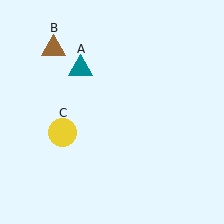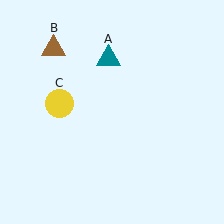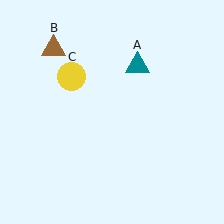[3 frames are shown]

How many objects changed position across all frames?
2 objects changed position: teal triangle (object A), yellow circle (object C).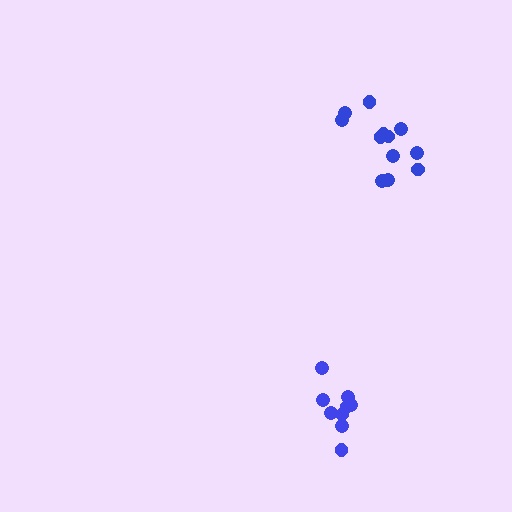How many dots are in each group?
Group 1: 9 dots, Group 2: 12 dots (21 total).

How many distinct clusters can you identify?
There are 2 distinct clusters.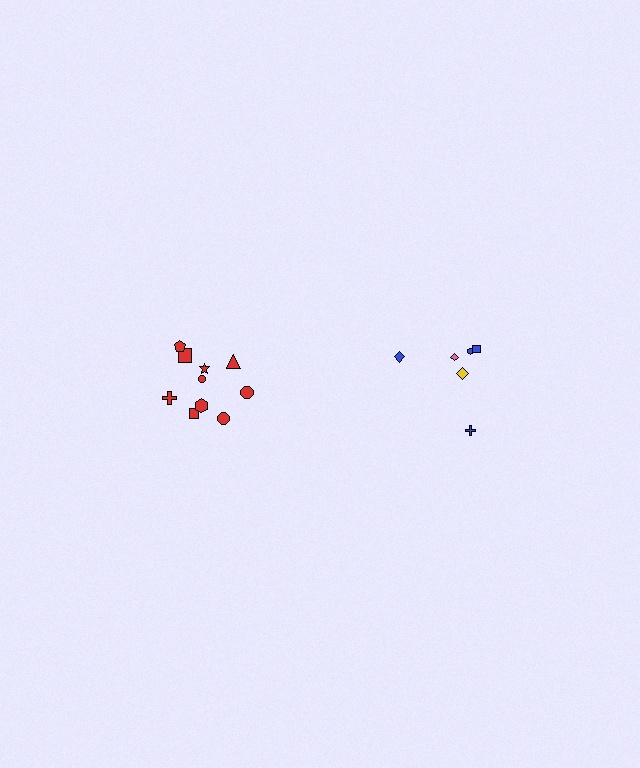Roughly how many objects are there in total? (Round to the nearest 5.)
Roughly 15 objects in total.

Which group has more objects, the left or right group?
The left group.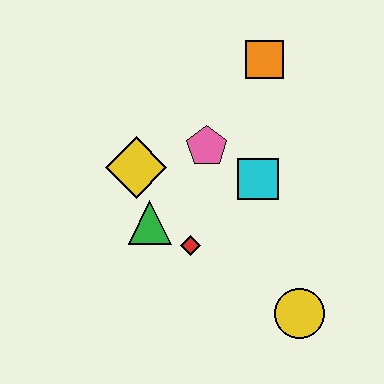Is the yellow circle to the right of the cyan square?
Yes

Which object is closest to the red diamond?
The green triangle is closest to the red diamond.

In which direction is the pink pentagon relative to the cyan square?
The pink pentagon is to the left of the cyan square.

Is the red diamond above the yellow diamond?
No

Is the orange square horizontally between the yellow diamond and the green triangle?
No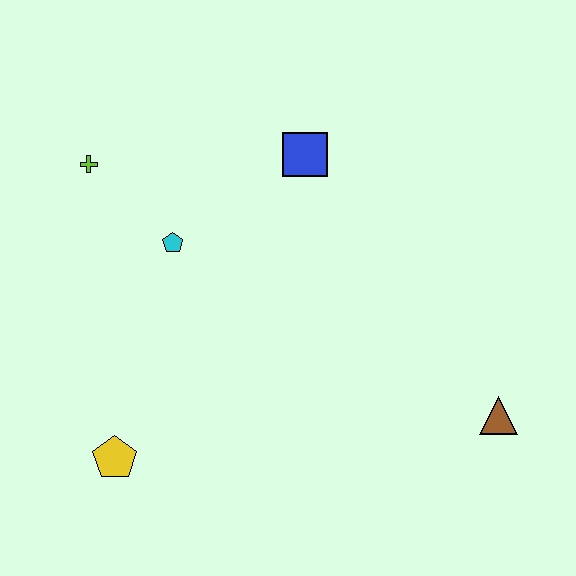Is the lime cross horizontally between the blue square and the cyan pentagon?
No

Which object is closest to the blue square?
The cyan pentagon is closest to the blue square.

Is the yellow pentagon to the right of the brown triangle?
No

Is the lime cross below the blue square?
Yes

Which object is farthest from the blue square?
The yellow pentagon is farthest from the blue square.